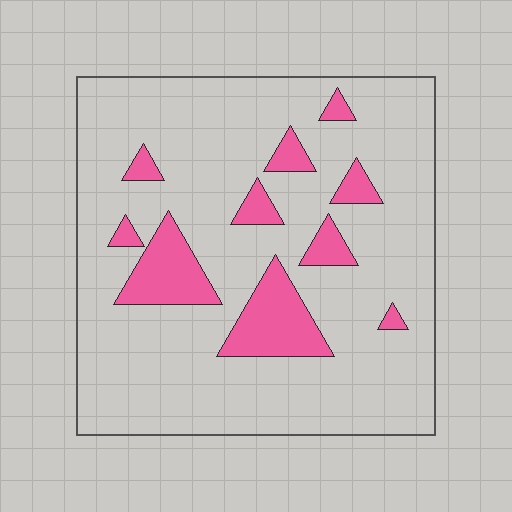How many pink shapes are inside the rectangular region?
10.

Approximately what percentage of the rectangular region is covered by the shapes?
Approximately 15%.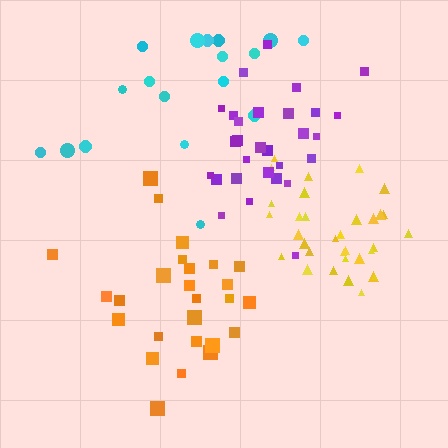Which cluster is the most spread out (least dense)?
Cyan.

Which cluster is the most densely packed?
Yellow.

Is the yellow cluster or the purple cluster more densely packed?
Yellow.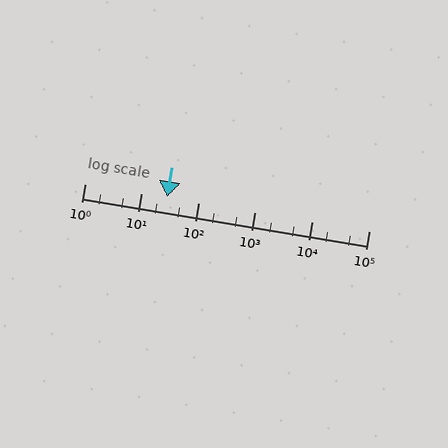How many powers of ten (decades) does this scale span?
The scale spans 5 decades, from 1 to 100000.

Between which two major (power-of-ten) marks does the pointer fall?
The pointer is between 10 and 100.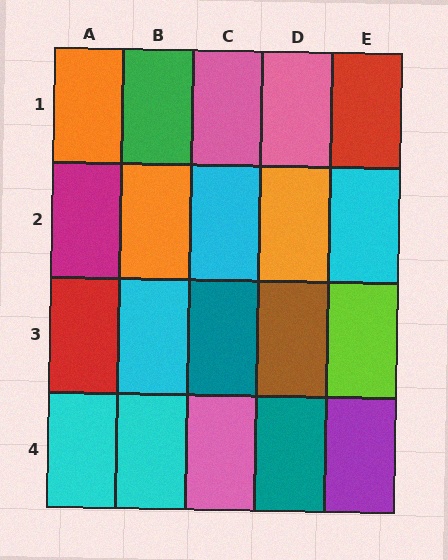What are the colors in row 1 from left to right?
Orange, green, pink, pink, red.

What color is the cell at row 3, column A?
Red.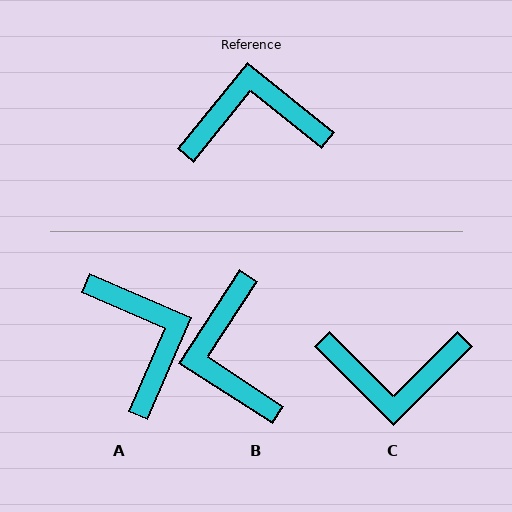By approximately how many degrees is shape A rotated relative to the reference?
Approximately 74 degrees clockwise.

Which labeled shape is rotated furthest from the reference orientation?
C, about 174 degrees away.